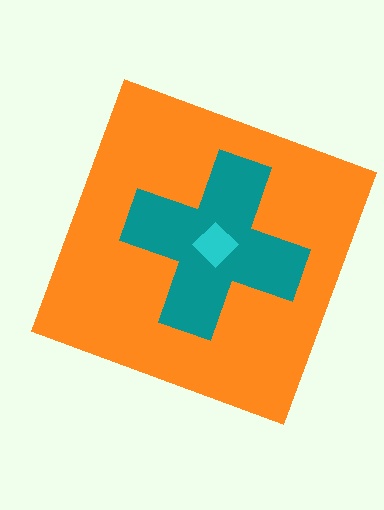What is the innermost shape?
The cyan diamond.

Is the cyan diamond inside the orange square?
Yes.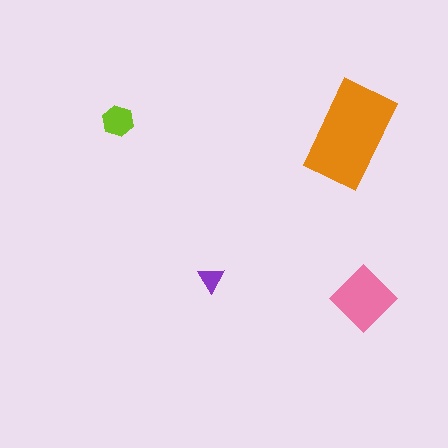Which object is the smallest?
The purple triangle.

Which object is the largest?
The orange rectangle.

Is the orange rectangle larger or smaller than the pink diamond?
Larger.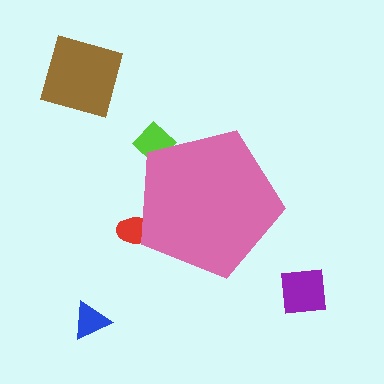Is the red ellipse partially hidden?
Yes, the red ellipse is partially hidden behind the pink pentagon.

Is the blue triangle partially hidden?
No, the blue triangle is fully visible.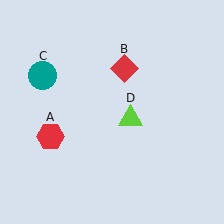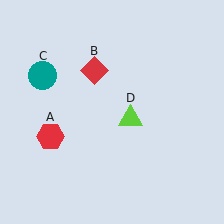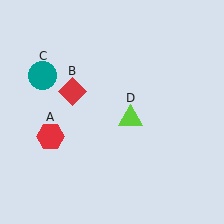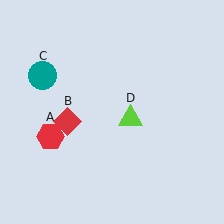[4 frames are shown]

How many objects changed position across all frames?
1 object changed position: red diamond (object B).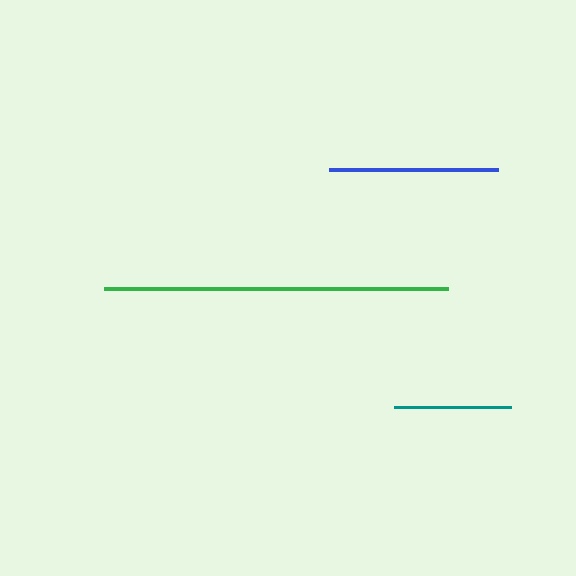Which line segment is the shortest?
The teal line is the shortest at approximately 117 pixels.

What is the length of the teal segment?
The teal segment is approximately 117 pixels long.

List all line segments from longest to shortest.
From longest to shortest: green, blue, teal.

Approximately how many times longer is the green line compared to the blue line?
The green line is approximately 2.0 times the length of the blue line.